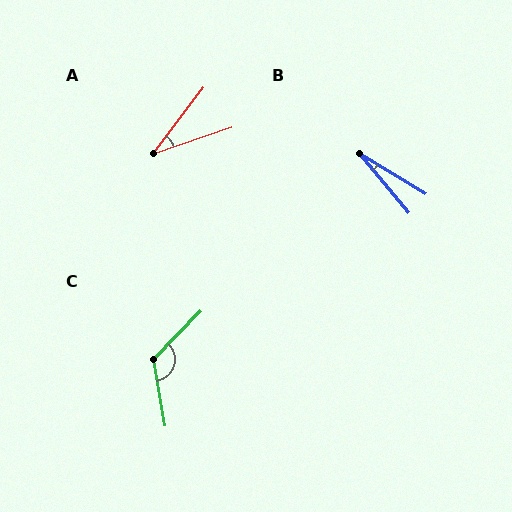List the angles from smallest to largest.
B (19°), A (35°), C (126°).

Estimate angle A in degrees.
Approximately 35 degrees.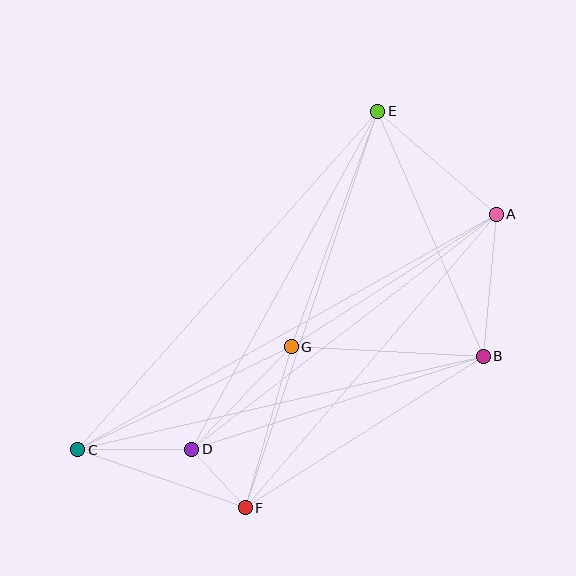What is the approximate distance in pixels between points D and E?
The distance between D and E is approximately 386 pixels.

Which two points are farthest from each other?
Points A and C are farthest from each other.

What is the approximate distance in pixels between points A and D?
The distance between A and D is approximately 385 pixels.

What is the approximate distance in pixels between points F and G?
The distance between F and G is approximately 167 pixels.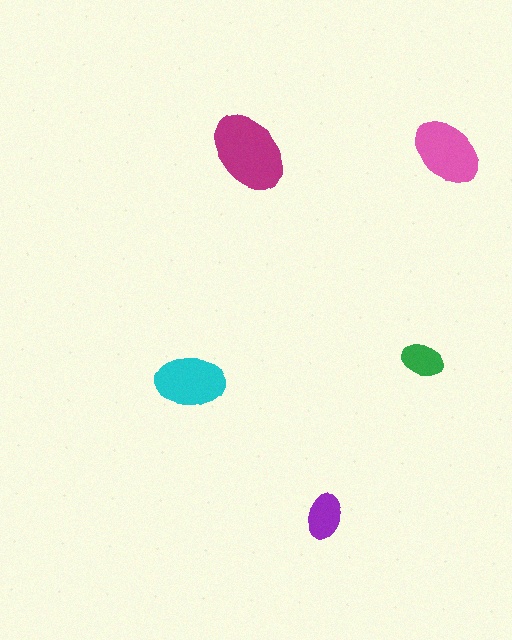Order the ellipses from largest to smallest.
the magenta one, the pink one, the cyan one, the purple one, the green one.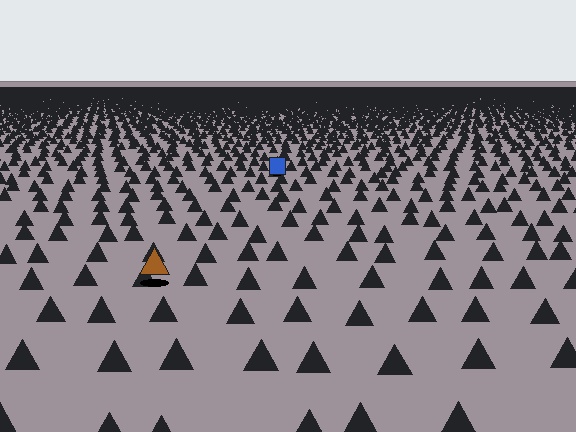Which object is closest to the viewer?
The brown triangle is closest. The texture marks near it are larger and more spread out.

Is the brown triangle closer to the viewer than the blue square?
Yes. The brown triangle is closer — you can tell from the texture gradient: the ground texture is coarser near it.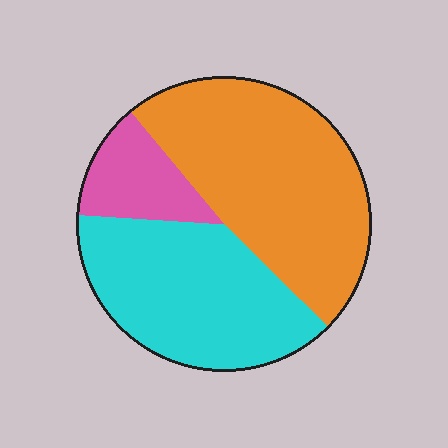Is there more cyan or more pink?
Cyan.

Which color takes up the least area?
Pink, at roughly 15%.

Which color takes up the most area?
Orange, at roughly 50%.